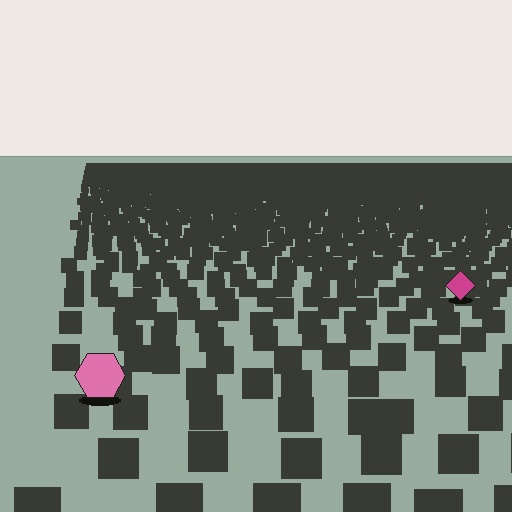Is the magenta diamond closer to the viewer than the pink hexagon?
No. The pink hexagon is closer — you can tell from the texture gradient: the ground texture is coarser near it.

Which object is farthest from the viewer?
The magenta diamond is farthest from the viewer. It appears smaller and the ground texture around it is denser.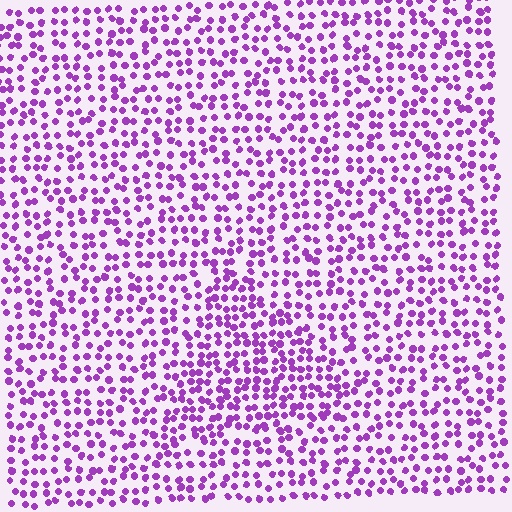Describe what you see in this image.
The image contains small purple elements arranged at two different densities. A triangle-shaped region is visible where the elements are more densely packed than the surrounding area.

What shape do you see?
I see a triangle.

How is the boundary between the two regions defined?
The boundary is defined by a change in element density (approximately 1.5x ratio). All elements are the same color, size, and shape.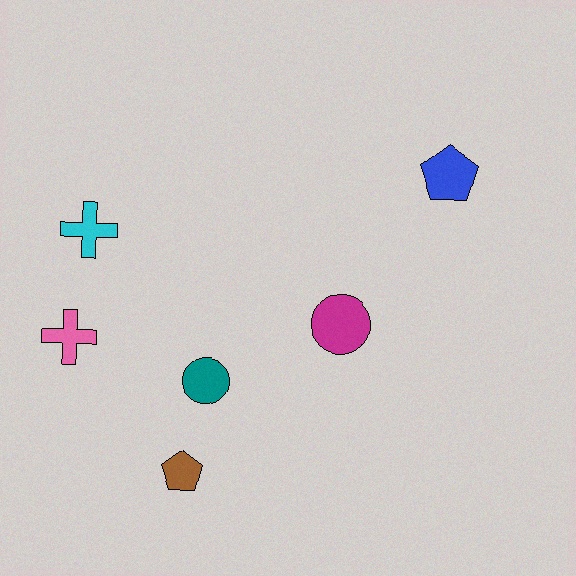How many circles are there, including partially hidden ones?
There are 2 circles.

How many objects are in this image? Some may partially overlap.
There are 6 objects.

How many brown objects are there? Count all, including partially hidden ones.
There is 1 brown object.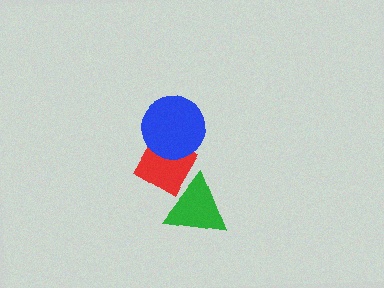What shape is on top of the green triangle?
The red diamond is on top of the green triangle.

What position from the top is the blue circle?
The blue circle is 1st from the top.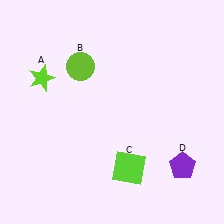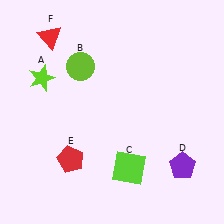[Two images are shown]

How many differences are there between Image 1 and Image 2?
There are 2 differences between the two images.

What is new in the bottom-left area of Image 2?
A red pentagon (E) was added in the bottom-left area of Image 2.